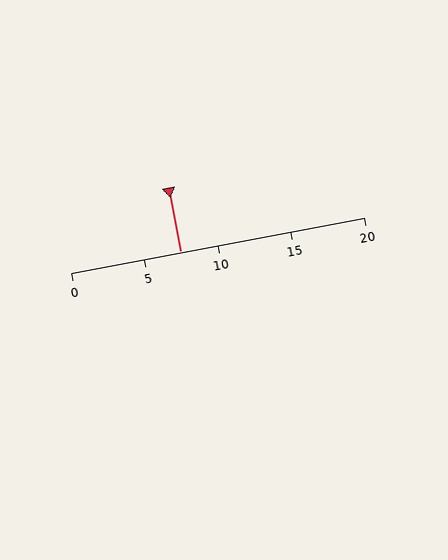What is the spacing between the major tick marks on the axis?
The major ticks are spaced 5 apart.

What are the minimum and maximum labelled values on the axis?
The axis runs from 0 to 20.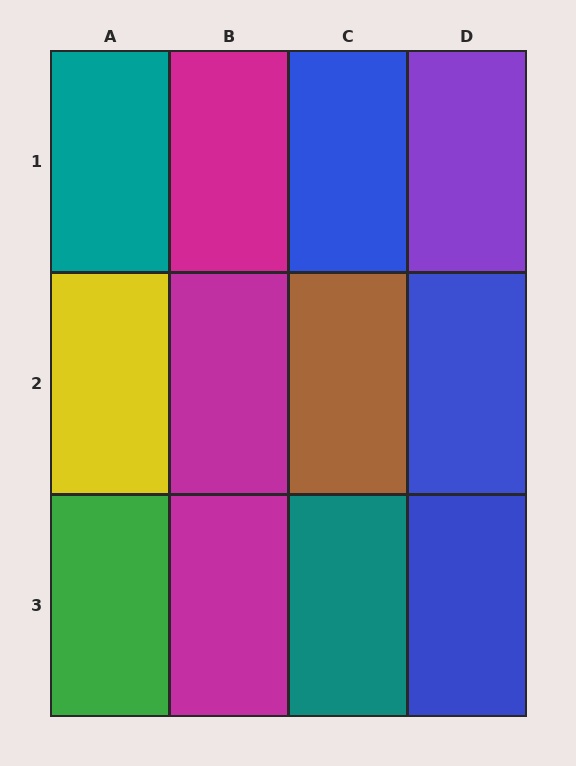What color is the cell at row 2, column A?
Yellow.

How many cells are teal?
2 cells are teal.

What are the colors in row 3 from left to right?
Green, magenta, teal, blue.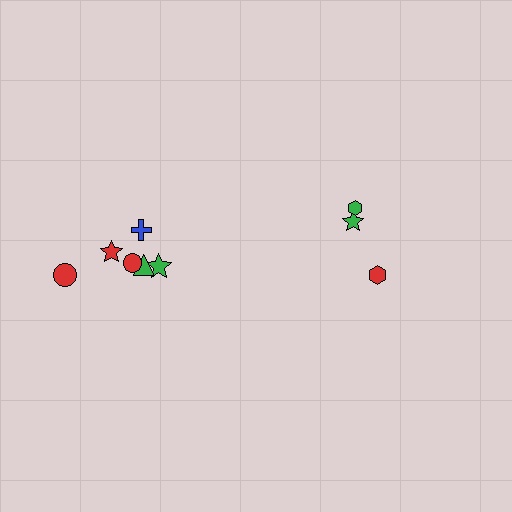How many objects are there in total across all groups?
There are 9 objects.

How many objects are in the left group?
There are 6 objects.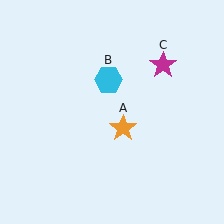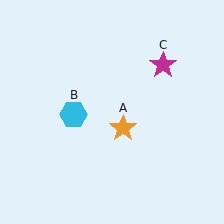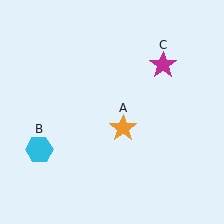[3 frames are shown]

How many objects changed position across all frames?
1 object changed position: cyan hexagon (object B).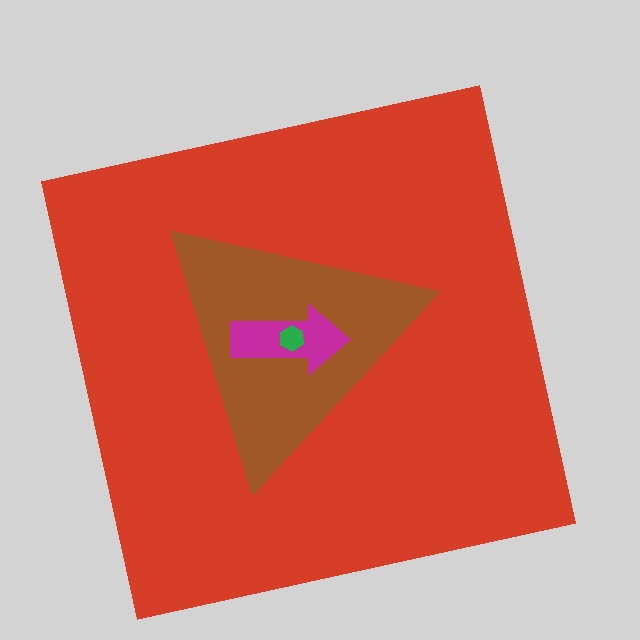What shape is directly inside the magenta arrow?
The green hexagon.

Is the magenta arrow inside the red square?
Yes.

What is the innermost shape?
The green hexagon.